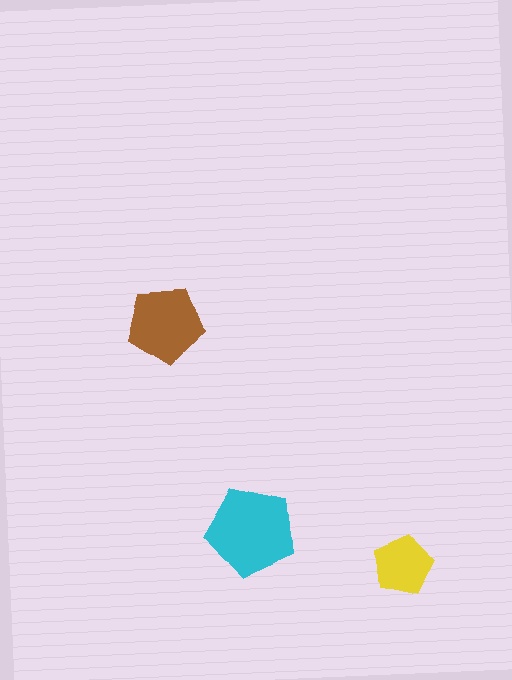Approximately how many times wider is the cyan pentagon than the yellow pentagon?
About 1.5 times wider.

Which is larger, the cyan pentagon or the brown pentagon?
The cyan one.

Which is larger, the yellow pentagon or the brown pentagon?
The brown one.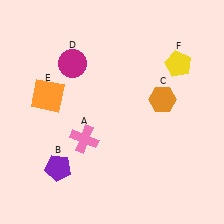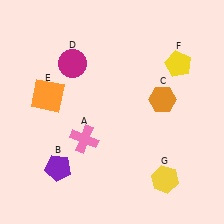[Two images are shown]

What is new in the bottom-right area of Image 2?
A yellow hexagon (G) was added in the bottom-right area of Image 2.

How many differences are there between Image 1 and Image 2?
There is 1 difference between the two images.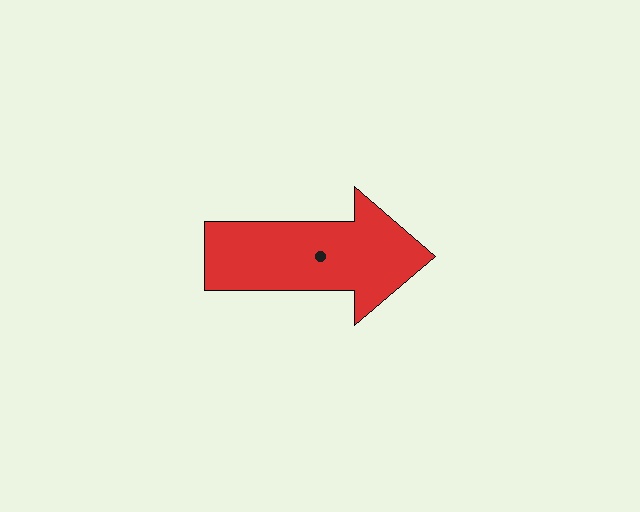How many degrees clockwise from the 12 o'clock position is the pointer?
Approximately 90 degrees.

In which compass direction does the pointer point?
East.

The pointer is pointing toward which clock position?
Roughly 3 o'clock.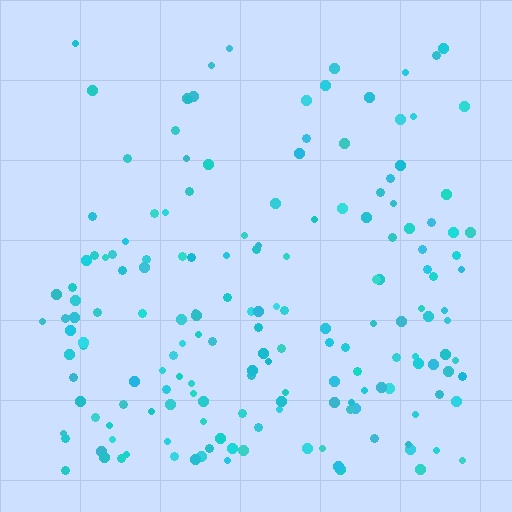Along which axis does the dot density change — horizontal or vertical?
Vertical.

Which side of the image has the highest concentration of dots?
The bottom.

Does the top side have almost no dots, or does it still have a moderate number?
Still a moderate number, just noticeably fewer than the bottom.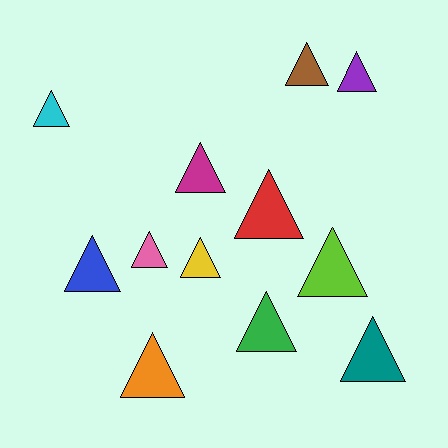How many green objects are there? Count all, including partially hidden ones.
There is 1 green object.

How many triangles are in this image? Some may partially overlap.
There are 12 triangles.